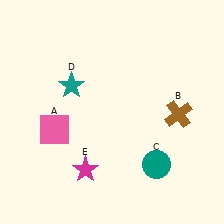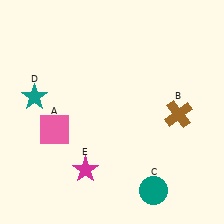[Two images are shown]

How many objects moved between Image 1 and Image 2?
2 objects moved between the two images.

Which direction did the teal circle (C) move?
The teal circle (C) moved down.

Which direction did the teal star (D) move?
The teal star (D) moved left.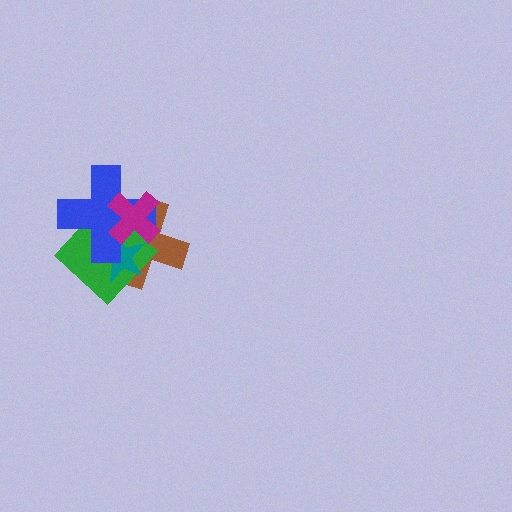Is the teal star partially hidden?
Yes, it is partially covered by another shape.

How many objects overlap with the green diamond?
4 objects overlap with the green diamond.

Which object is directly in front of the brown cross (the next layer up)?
The green diamond is directly in front of the brown cross.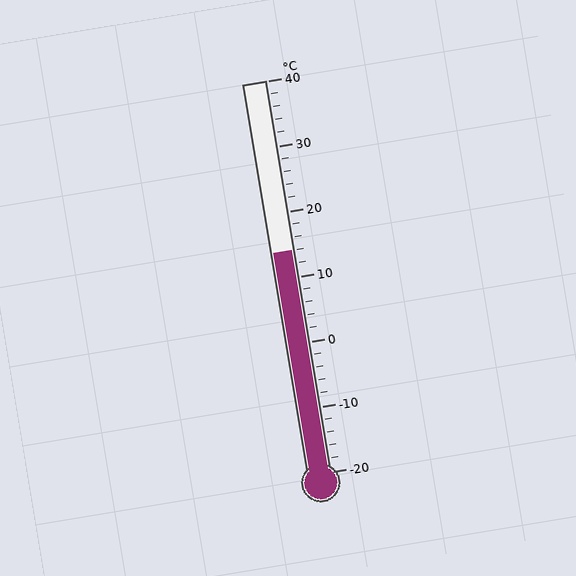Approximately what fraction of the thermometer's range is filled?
The thermometer is filled to approximately 55% of its range.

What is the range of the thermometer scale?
The thermometer scale ranges from -20°C to 40°C.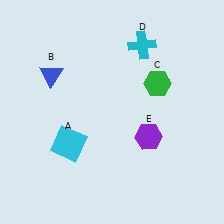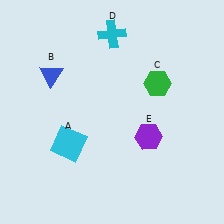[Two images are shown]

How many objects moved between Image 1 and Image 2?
1 object moved between the two images.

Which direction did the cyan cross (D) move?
The cyan cross (D) moved left.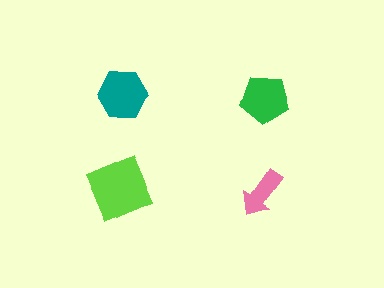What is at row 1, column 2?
A green pentagon.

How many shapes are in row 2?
2 shapes.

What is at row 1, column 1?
A teal hexagon.